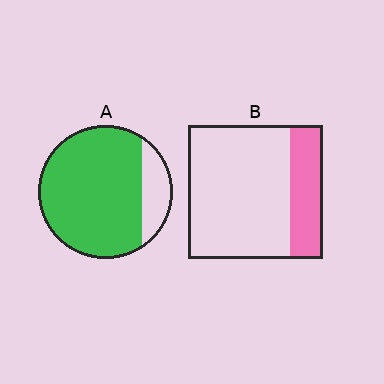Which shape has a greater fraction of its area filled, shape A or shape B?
Shape A.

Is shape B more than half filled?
No.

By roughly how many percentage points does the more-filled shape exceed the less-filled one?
By roughly 60 percentage points (A over B).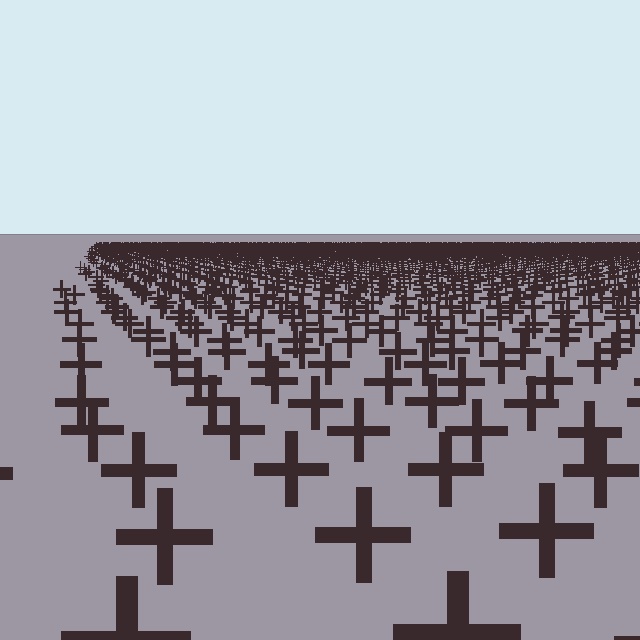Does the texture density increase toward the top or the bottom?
Density increases toward the top.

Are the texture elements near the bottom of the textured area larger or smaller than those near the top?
Larger. Near the bottom, elements are closer to the viewer and appear at a bigger on-screen size.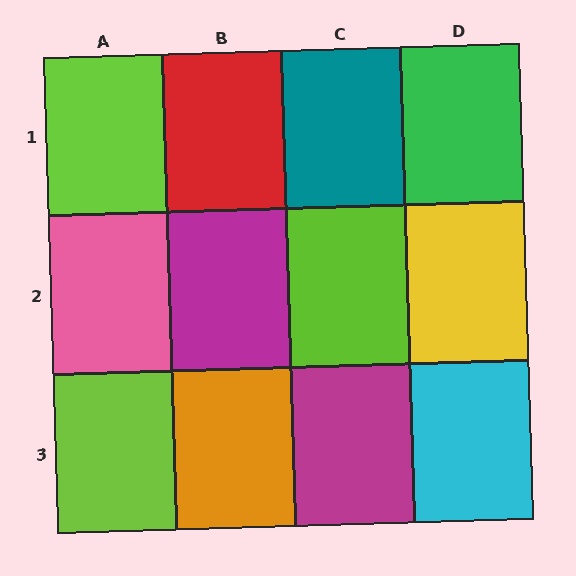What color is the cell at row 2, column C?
Lime.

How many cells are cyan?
1 cell is cyan.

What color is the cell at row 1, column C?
Teal.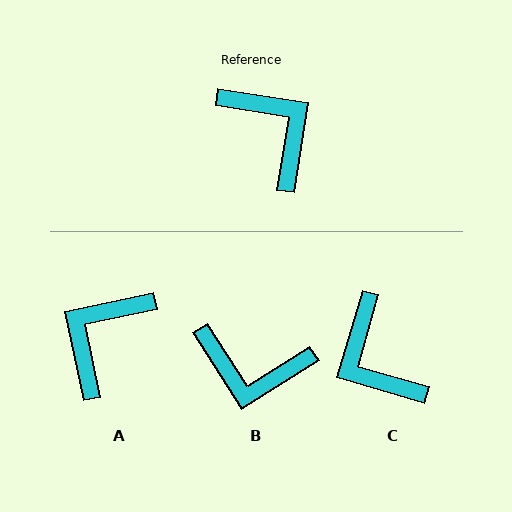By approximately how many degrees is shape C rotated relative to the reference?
Approximately 173 degrees counter-clockwise.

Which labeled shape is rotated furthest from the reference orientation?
C, about 173 degrees away.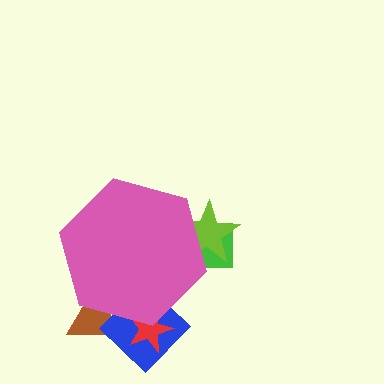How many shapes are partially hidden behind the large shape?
5 shapes are partially hidden.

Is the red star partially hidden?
Yes, the red star is partially hidden behind the pink hexagon.